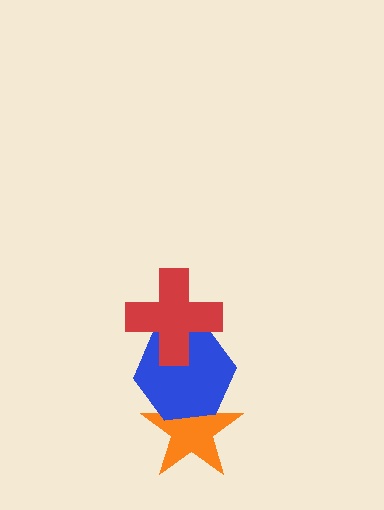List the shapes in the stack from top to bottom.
From top to bottom: the red cross, the blue hexagon, the orange star.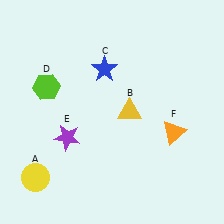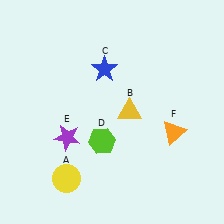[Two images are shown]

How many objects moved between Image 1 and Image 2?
2 objects moved between the two images.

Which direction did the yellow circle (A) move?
The yellow circle (A) moved right.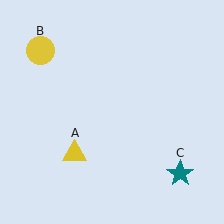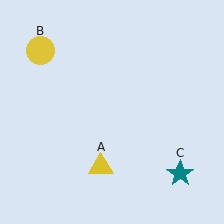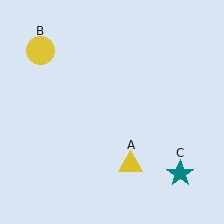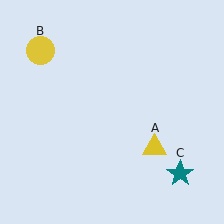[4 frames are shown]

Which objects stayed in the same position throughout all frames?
Yellow circle (object B) and teal star (object C) remained stationary.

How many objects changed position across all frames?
1 object changed position: yellow triangle (object A).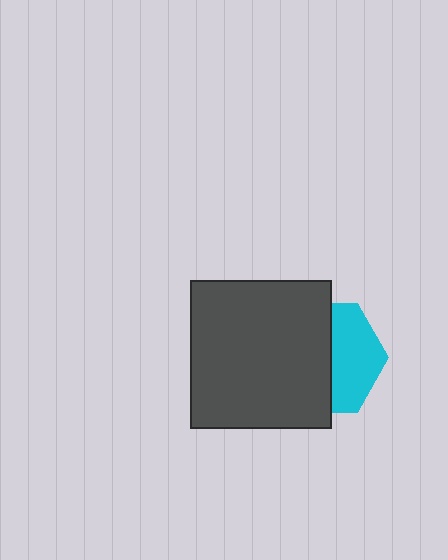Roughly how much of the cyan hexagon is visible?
A small part of it is visible (roughly 44%).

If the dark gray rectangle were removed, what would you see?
You would see the complete cyan hexagon.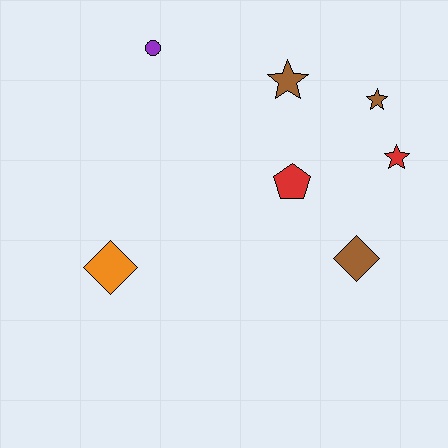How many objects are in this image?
There are 7 objects.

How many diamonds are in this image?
There are 2 diamonds.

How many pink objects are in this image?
There are no pink objects.